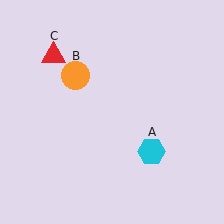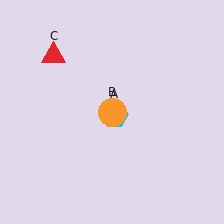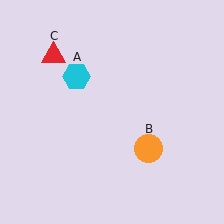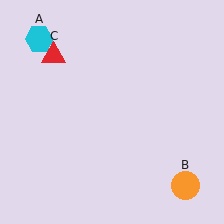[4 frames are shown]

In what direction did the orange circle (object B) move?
The orange circle (object B) moved down and to the right.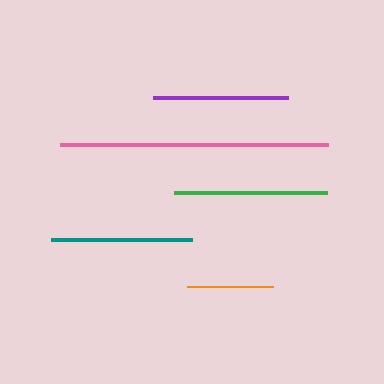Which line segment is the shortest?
The orange line is the shortest at approximately 86 pixels.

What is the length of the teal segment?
The teal segment is approximately 141 pixels long.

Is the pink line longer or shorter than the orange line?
The pink line is longer than the orange line.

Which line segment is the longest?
The pink line is the longest at approximately 269 pixels.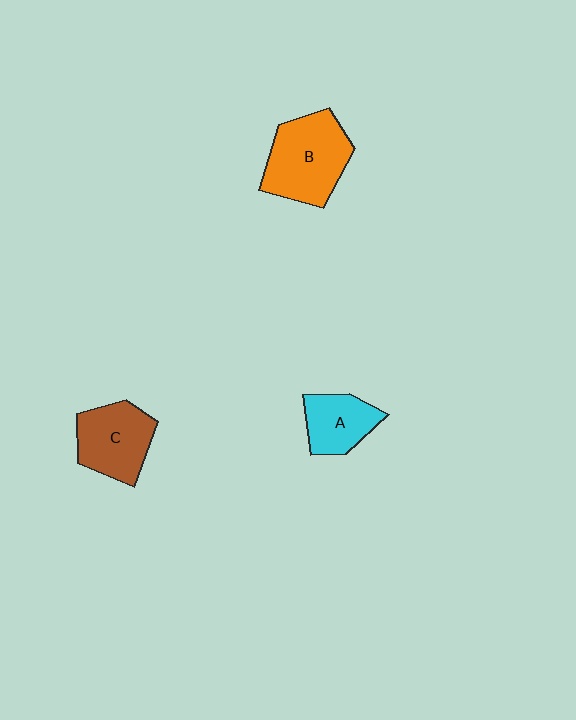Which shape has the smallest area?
Shape A (cyan).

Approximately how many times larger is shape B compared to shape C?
Approximately 1.3 times.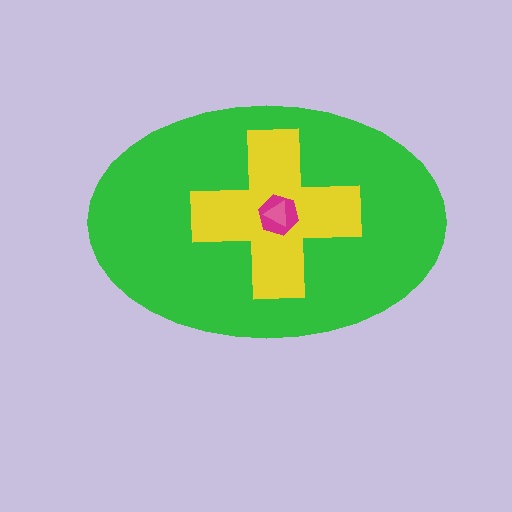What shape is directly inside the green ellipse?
The yellow cross.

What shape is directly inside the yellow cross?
The magenta hexagon.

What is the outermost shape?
The green ellipse.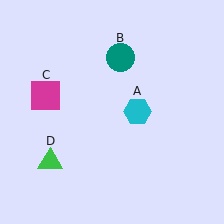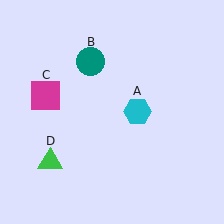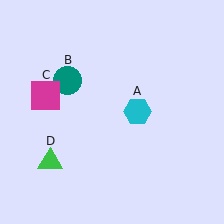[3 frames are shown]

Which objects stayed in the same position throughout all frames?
Cyan hexagon (object A) and magenta square (object C) and green triangle (object D) remained stationary.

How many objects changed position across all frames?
1 object changed position: teal circle (object B).